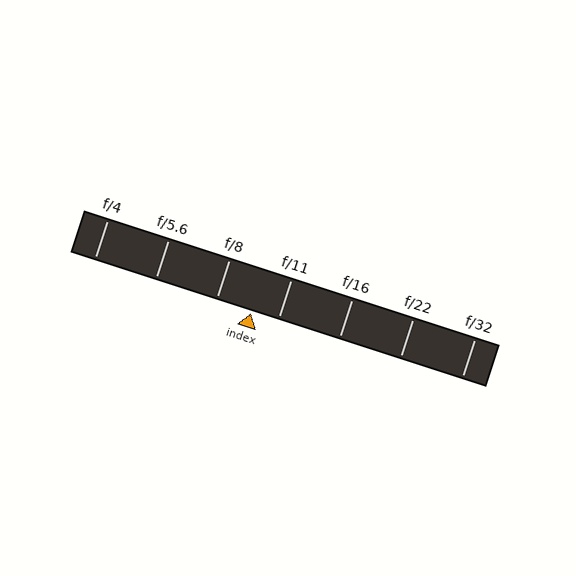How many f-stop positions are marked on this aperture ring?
There are 7 f-stop positions marked.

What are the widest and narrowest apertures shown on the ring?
The widest aperture shown is f/4 and the narrowest is f/32.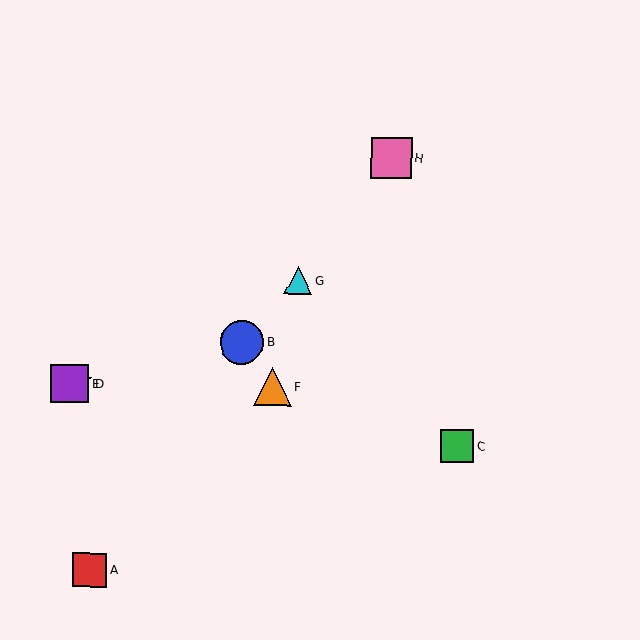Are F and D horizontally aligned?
Yes, both are at y≈387.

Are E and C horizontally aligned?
No, E is at y≈384 and C is at y≈446.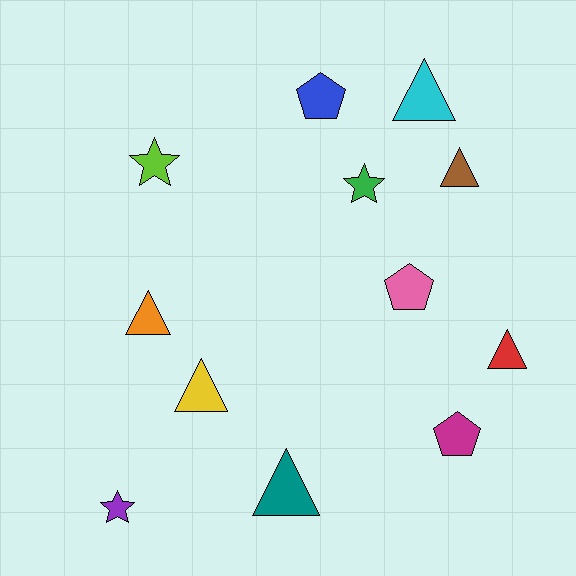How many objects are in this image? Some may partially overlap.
There are 12 objects.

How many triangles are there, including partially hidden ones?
There are 6 triangles.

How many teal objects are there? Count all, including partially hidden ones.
There is 1 teal object.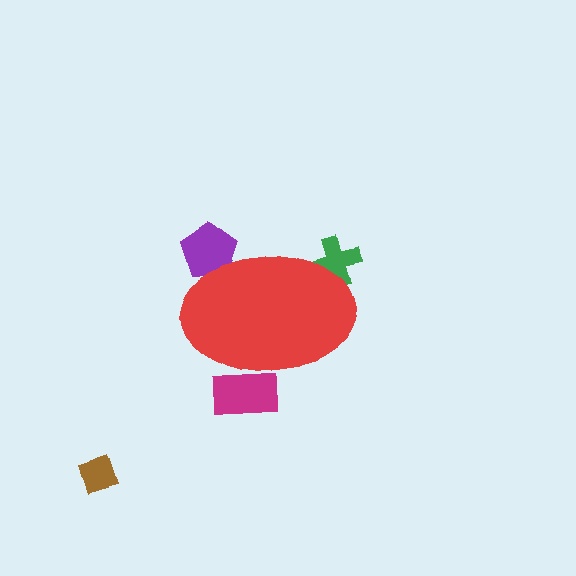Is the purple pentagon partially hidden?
Yes, the purple pentagon is partially hidden behind the red ellipse.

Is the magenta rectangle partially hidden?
Yes, the magenta rectangle is partially hidden behind the red ellipse.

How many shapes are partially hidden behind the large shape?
3 shapes are partially hidden.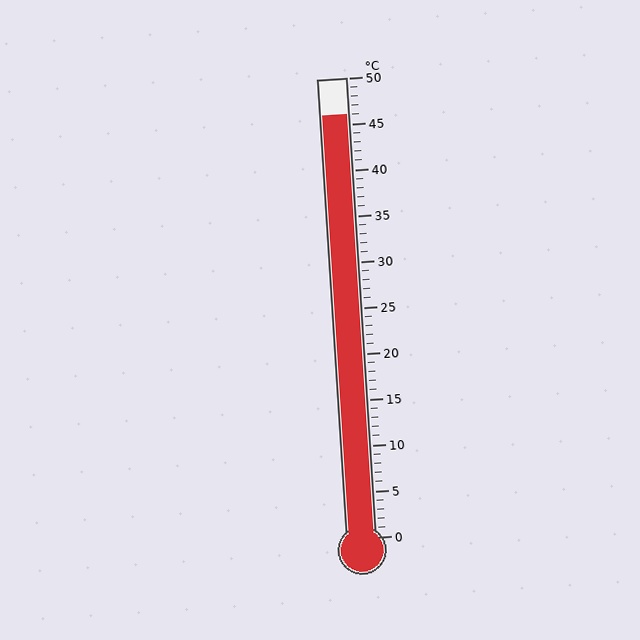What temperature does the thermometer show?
The thermometer shows approximately 46°C.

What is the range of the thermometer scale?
The thermometer scale ranges from 0°C to 50°C.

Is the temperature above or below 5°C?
The temperature is above 5°C.